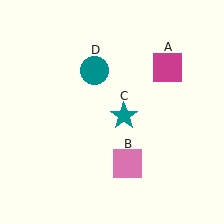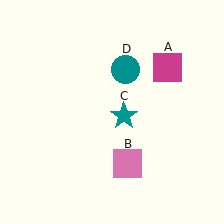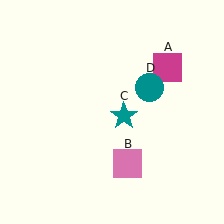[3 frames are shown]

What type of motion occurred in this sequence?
The teal circle (object D) rotated clockwise around the center of the scene.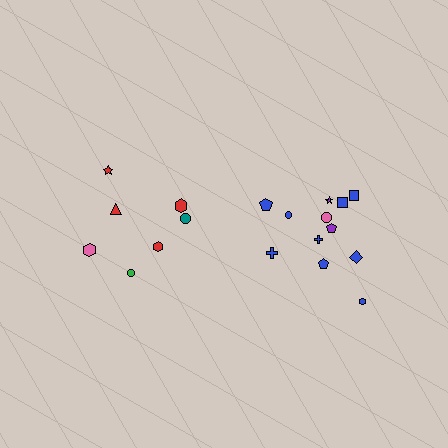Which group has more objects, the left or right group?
The right group.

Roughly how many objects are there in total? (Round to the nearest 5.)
Roughly 20 objects in total.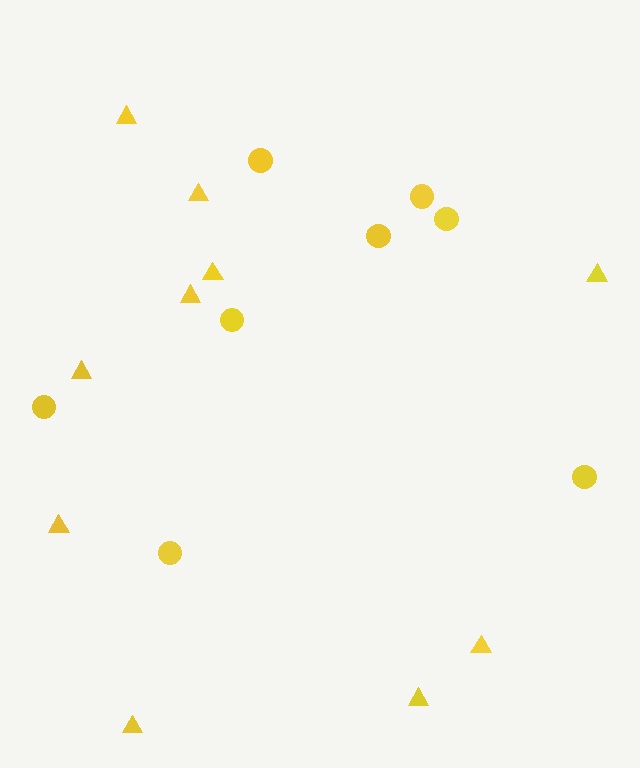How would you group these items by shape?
There are 2 groups: one group of triangles (10) and one group of circles (8).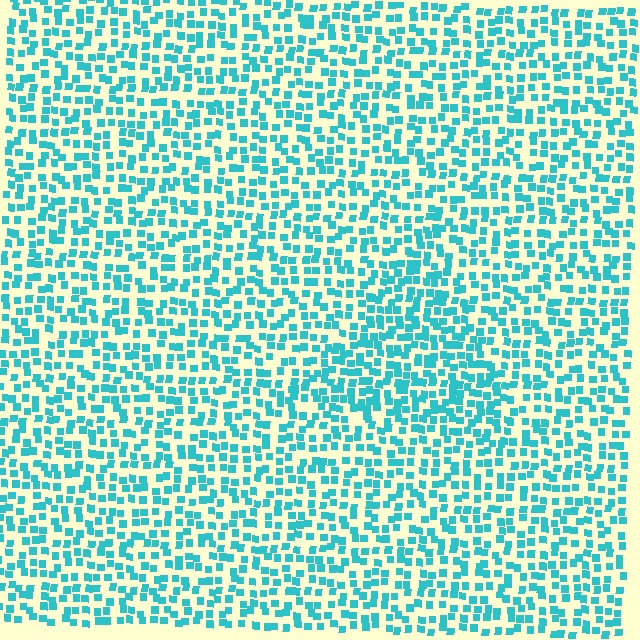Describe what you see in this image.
The image contains small cyan elements arranged at two different densities. A triangle-shaped region is visible where the elements are more densely packed than the surrounding area.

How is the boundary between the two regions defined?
The boundary is defined by a change in element density (approximately 1.5x ratio). All elements are the same color, size, and shape.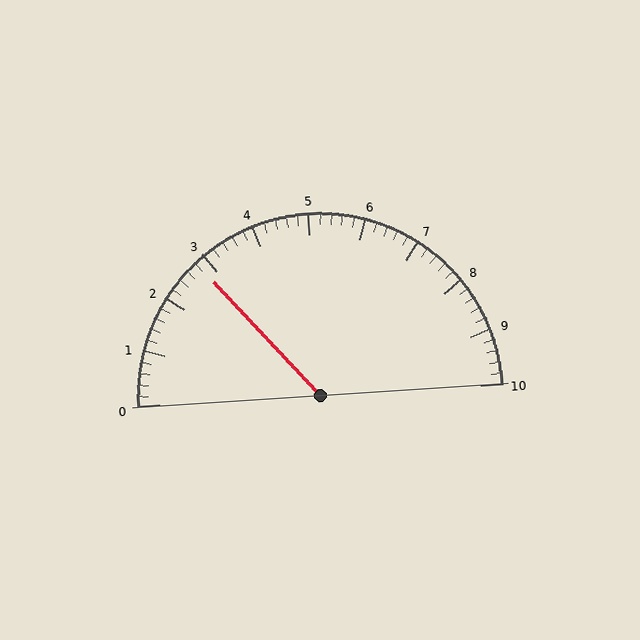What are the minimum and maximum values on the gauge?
The gauge ranges from 0 to 10.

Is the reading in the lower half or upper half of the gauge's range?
The reading is in the lower half of the range (0 to 10).